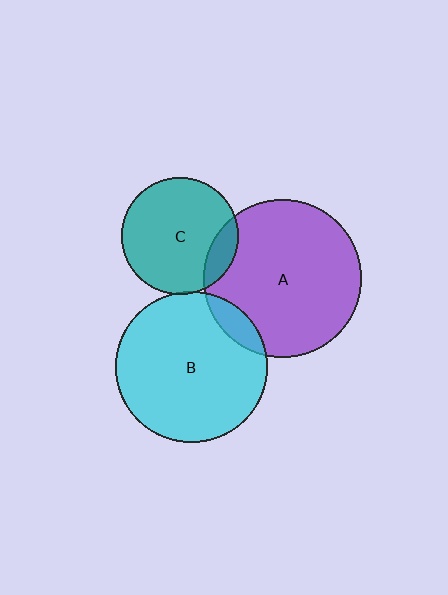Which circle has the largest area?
Circle A (purple).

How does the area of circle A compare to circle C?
Approximately 1.8 times.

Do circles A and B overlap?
Yes.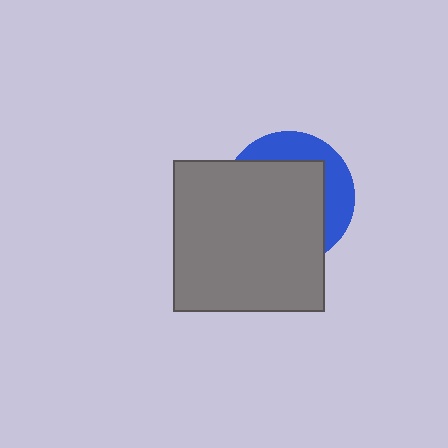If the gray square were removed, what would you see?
You would see the complete blue circle.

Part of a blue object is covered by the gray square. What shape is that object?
It is a circle.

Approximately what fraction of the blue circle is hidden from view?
Roughly 69% of the blue circle is hidden behind the gray square.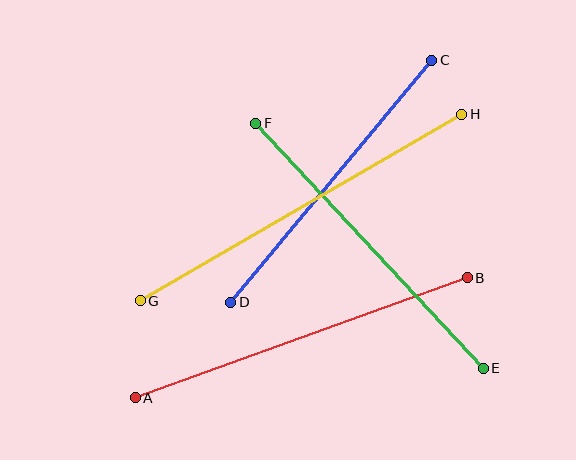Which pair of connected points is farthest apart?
Points G and H are farthest apart.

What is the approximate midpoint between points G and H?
The midpoint is at approximately (301, 208) pixels.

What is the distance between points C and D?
The distance is approximately 314 pixels.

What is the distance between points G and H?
The distance is approximately 371 pixels.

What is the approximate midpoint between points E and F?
The midpoint is at approximately (370, 246) pixels.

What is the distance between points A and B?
The distance is approximately 353 pixels.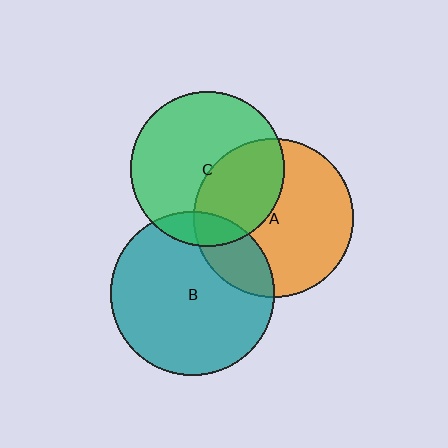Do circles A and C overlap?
Yes.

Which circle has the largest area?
Circle B (teal).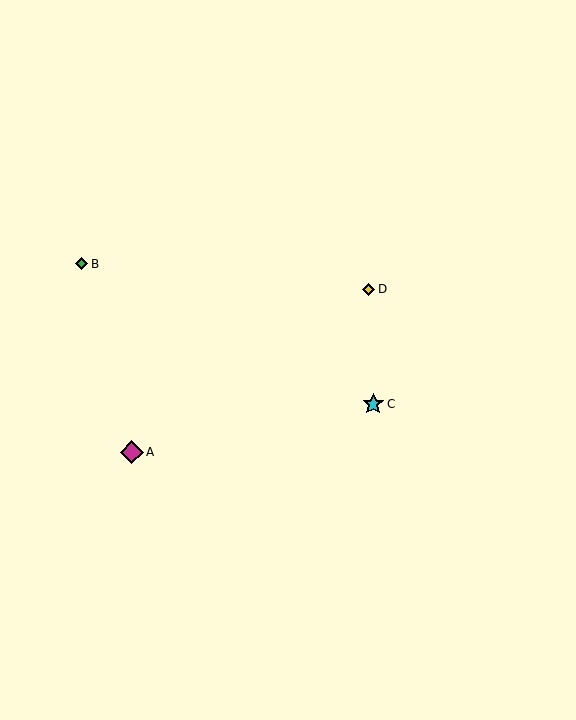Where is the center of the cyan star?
The center of the cyan star is at (373, 404).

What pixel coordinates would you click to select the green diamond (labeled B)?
Click at (82, 264) to select the green diamond B.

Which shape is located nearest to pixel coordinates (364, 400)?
The cyan star (labeled C) at (373, 404) is nearest to that location.